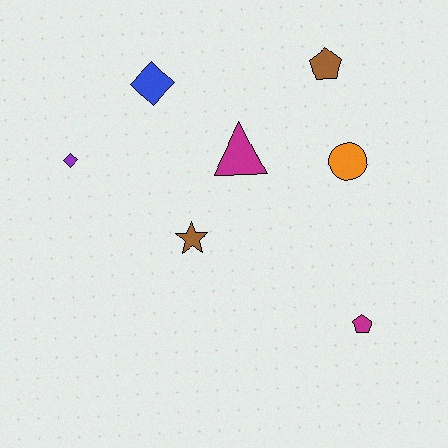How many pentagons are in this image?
There are 2 pentagons.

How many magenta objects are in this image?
There are 2 magenta objects.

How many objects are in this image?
There are 7 objects.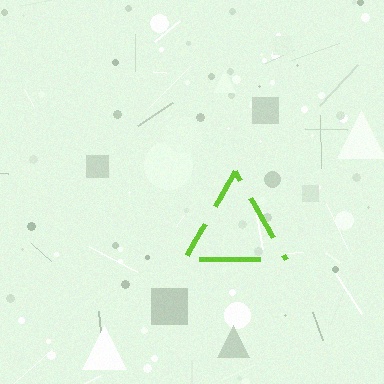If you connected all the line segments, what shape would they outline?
They would outline a triangle.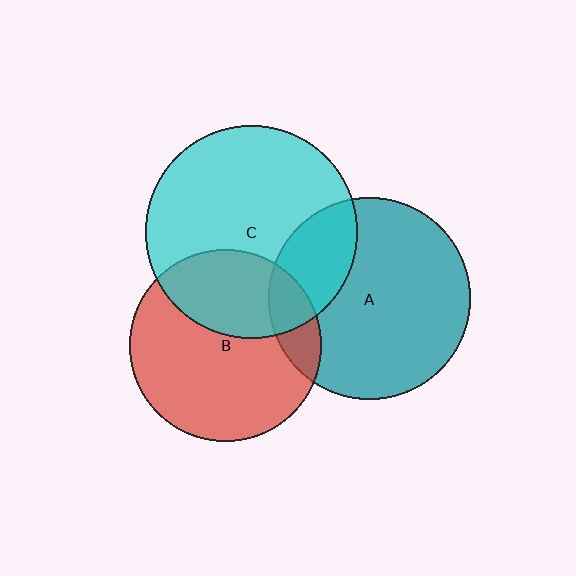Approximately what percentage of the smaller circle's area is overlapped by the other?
Approximately 35%.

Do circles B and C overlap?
Yes.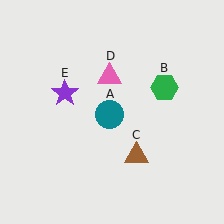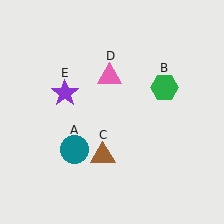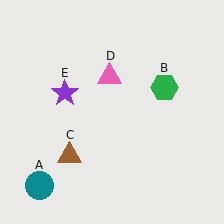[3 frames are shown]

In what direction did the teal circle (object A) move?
The teal circle (object A) moved down and to the left.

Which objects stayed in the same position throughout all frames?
Green hexagon (object B) and pink triangle (object D) and purple star (object E) remained stationary.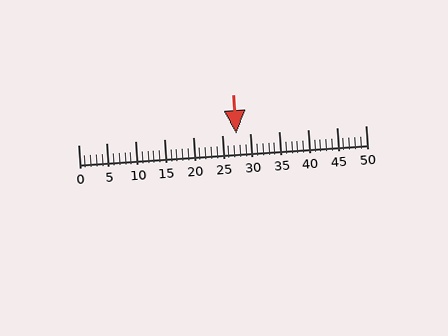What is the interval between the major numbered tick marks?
The major tick marks are spaced 5 units apart.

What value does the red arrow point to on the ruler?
The red arrow points to approximately 28.